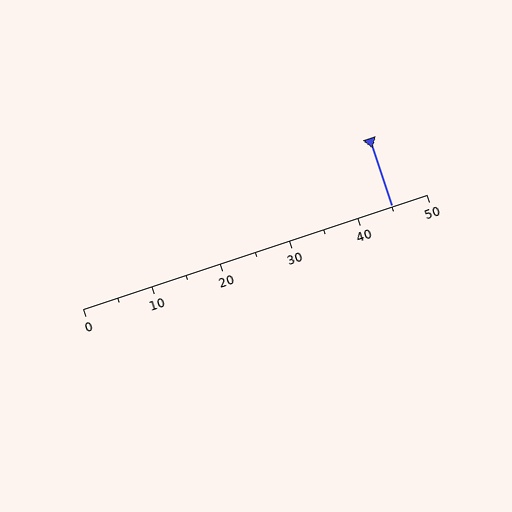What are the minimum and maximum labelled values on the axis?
The axis runs from 0 to 50.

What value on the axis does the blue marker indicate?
The marker indicates approximately 45.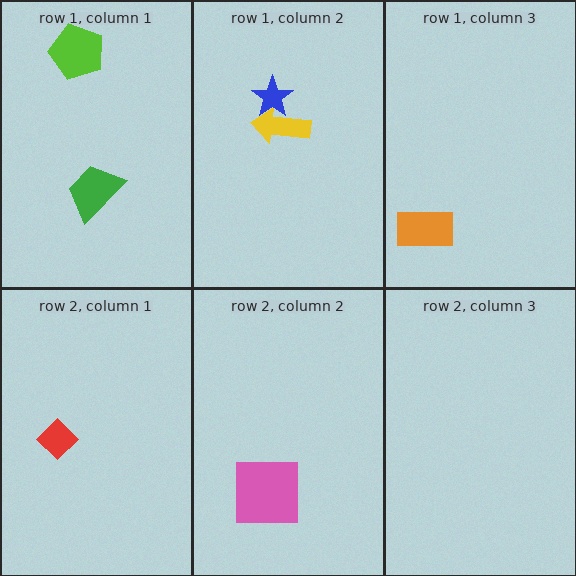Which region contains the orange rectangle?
The row 1, column 3 region.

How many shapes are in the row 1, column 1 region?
2.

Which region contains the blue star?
The row 1, column 2 region.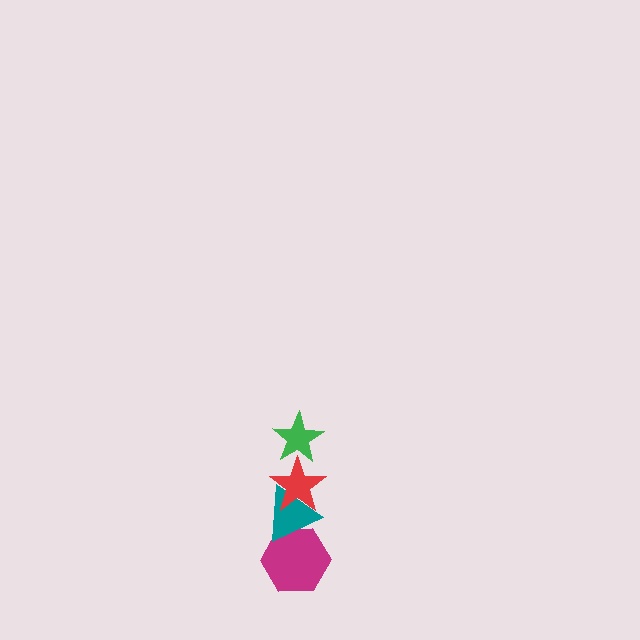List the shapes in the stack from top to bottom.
From top to bottom: the green star, the red star, the teal triangle, the magenta hexagon.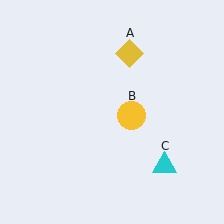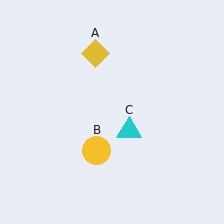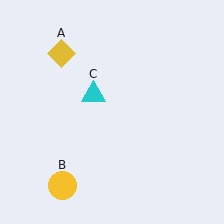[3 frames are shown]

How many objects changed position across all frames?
3 objects changed position: yellow diamond (object A), yellow circle (object B), cyan triangle (object C).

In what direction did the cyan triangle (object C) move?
The cyan triangle (object C) moved up and to the left.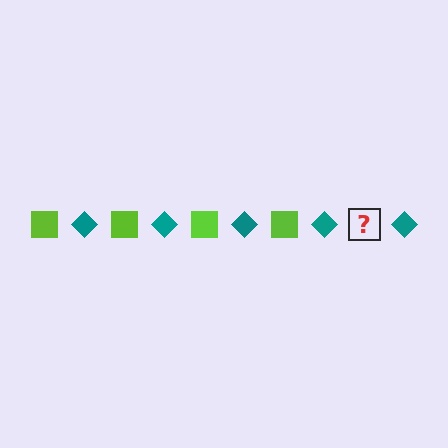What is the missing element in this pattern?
The missing element is a lime square.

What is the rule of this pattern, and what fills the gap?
The rule is that the pattern alternates between lime square and teal diamond. The gap should be filled with a lime square.